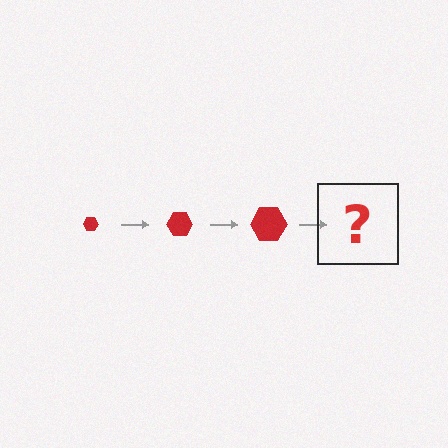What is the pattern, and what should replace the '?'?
The pattern is that the hexagon gets progressively larger each step. The '?' should be a red hexagon, larger than the previous one.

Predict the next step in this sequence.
The next step is a red hexagon, larger than the previous one.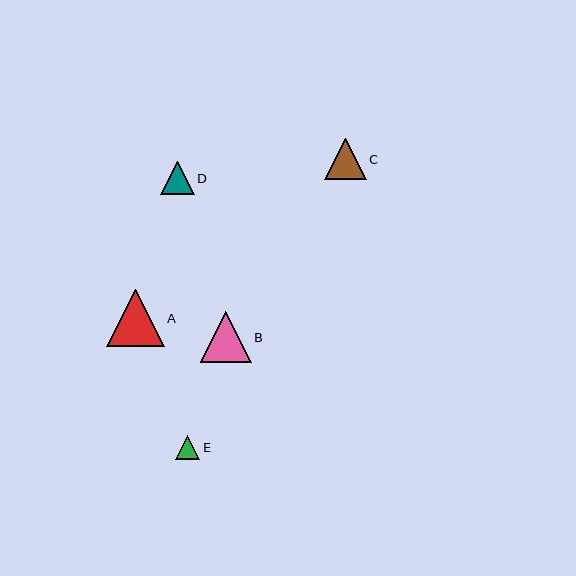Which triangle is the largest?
Triangle A is the largest with a size of approximately 58 pixels.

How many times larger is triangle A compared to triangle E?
Triangle A is approximately 2.3 times the size of triangle E.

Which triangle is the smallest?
Triangle E is the smallest with a size of approximately 25 pixels.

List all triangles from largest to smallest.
From largest to smallest: A, B, C, D, E.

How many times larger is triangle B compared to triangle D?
Triangle B is approximately 1.5 times the size of triangle D.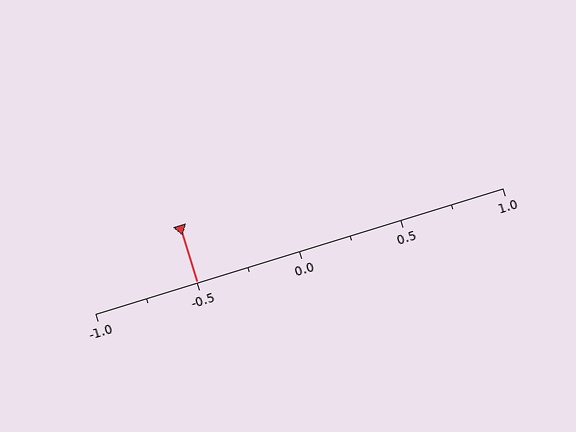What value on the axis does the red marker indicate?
The marker indicates approximately -0.5.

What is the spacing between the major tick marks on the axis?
The major ticks are spaced 0.5 apart.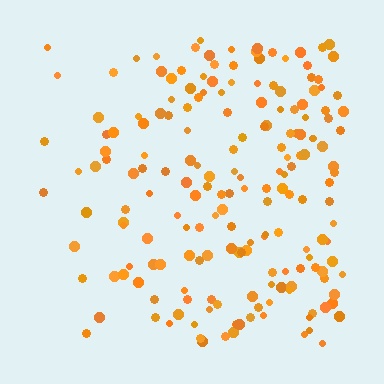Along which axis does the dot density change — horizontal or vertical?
Horizontal.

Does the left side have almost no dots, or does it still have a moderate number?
Still a moderate number, just noticeably fewer than the right.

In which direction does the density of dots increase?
From left to right, with the right side densest.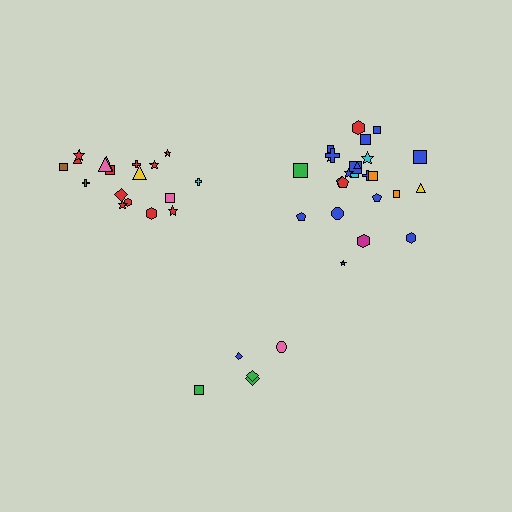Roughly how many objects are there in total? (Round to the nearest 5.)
Roughly 50 objects in total.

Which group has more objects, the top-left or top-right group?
The top-right group.